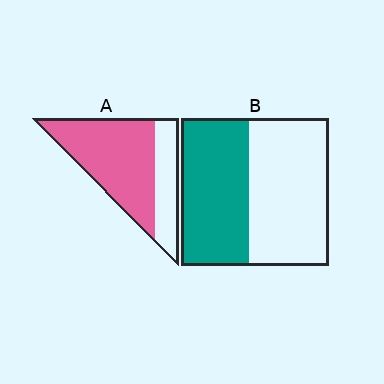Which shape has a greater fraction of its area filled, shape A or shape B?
Shape A.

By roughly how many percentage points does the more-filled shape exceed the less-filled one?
By roughly 25 percentage points (A over B).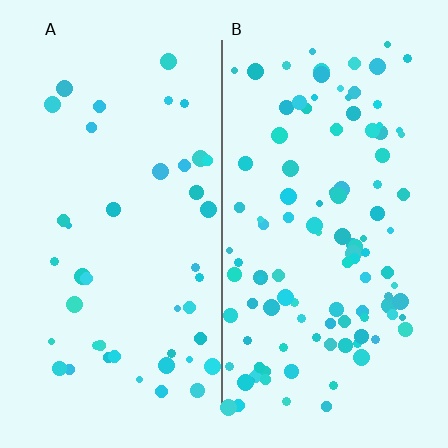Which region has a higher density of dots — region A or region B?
B (the right).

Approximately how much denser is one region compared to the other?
Approximately 2.6× — region B over region A.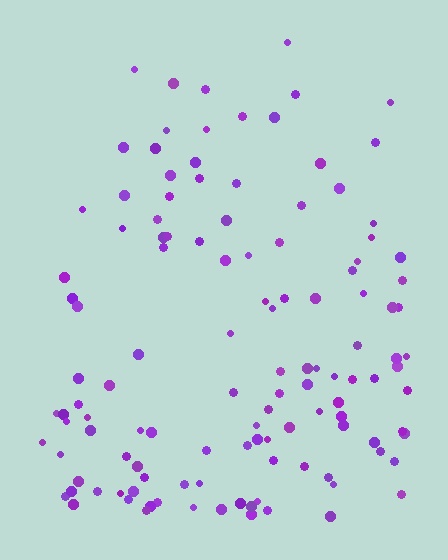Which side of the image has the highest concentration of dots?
The bottom.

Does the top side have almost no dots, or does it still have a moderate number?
Still a moderate number, just noticeably fewer than the bottom.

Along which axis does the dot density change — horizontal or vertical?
Vertical.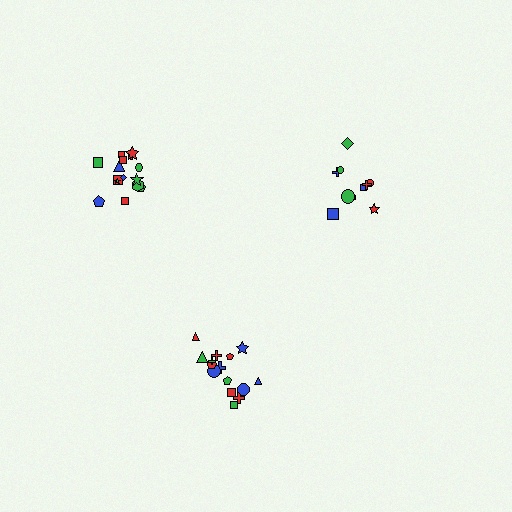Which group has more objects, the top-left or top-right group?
The top-left group.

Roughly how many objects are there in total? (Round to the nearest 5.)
Roughly 40 objects in total.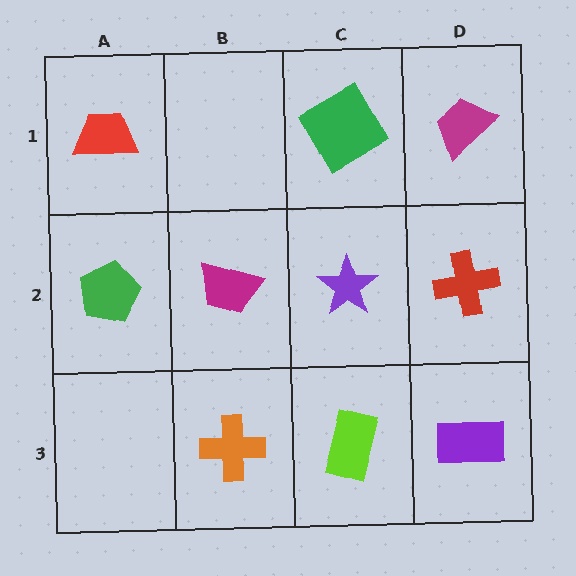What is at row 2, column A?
A green pentagon.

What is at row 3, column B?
An orange cross.